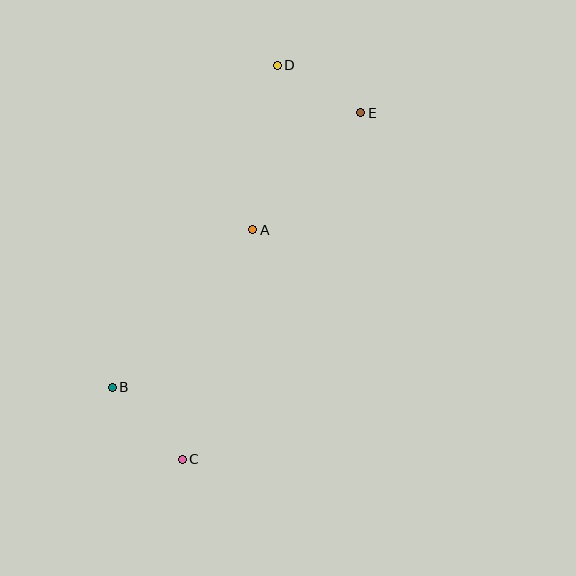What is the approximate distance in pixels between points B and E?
The distance between B and E is approximately 370 pixels.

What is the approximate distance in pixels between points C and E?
The distance between C and E is approximately 389 pixels.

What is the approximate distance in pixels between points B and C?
The distance between B and C is approximately 101 pixels.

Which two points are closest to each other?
Points D and E are closest to each other.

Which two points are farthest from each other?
Points C and D are farthest from each other.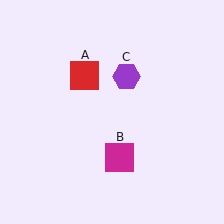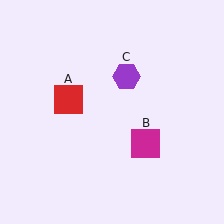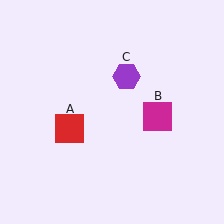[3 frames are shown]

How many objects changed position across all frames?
2 objects changed position: red square (object A), magenta square (object B).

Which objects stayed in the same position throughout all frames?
Purple hexagon (object C) remained stationary.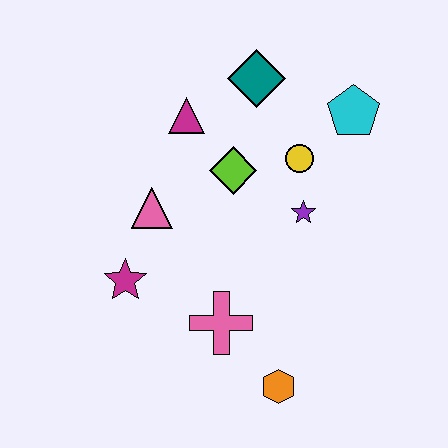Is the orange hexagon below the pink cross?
Yes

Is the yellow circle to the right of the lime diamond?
Yes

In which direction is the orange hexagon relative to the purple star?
The orange hexagon is below the purple star.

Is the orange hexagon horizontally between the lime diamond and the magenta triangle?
No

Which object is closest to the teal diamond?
The magenta triangle is closest to the teal diamond.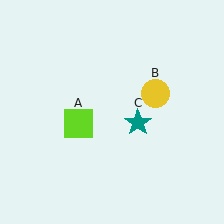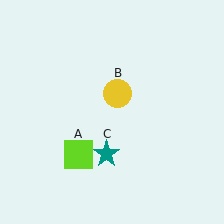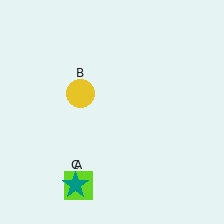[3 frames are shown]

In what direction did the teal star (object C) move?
The teal star (object C) moved down and to the left.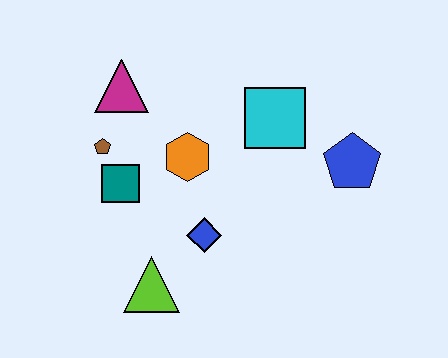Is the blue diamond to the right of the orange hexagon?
Yes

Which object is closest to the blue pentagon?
The cyan square is closest to the blue pentagon.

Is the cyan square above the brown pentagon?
Yes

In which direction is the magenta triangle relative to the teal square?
The magenta triangle is above the teal square.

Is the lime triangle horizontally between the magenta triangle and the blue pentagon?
Yes